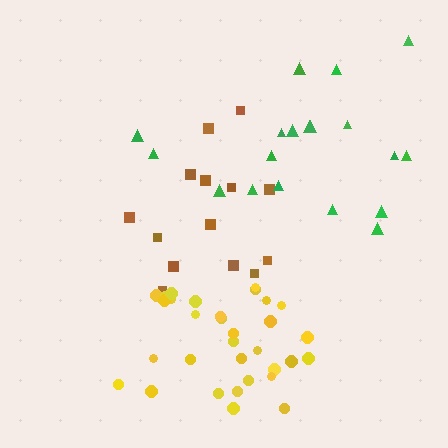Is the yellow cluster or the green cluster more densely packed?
Yellow.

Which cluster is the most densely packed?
Yellow.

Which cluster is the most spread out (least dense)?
Green.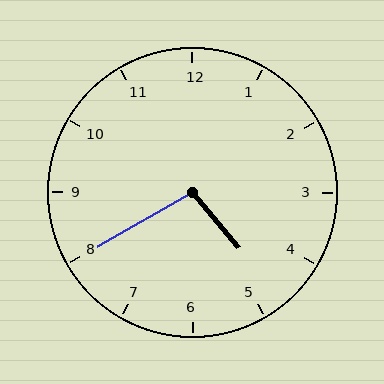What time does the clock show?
4:40.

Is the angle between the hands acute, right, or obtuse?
It is obtuse.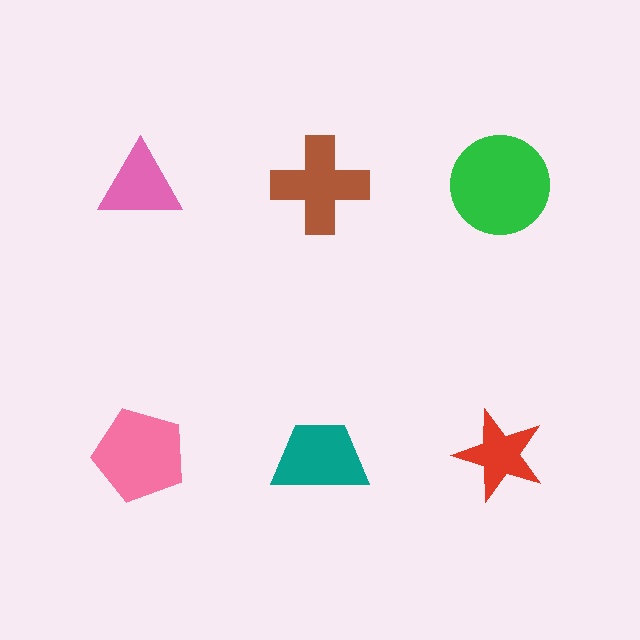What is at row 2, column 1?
A pink pentagon.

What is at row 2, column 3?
A red star.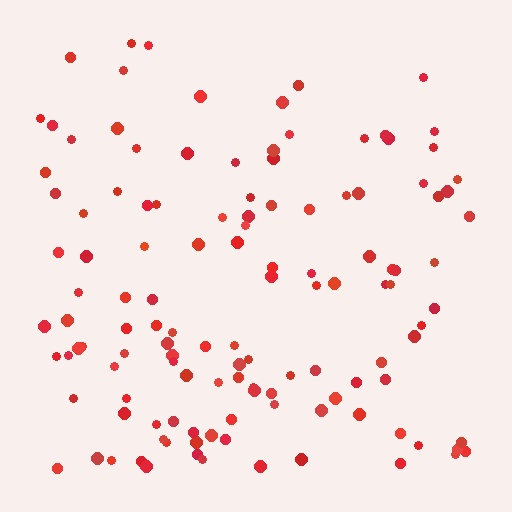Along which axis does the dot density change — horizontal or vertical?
Vertical.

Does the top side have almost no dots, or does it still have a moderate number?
Still a moderate number, just noticeably fewer than the bottom.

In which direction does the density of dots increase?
From top to bottom, with the bottom side densest.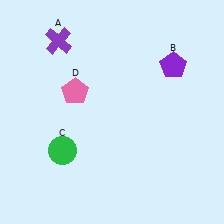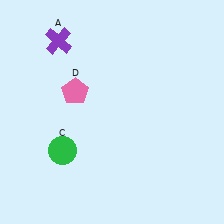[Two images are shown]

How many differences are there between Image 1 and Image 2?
There is 1 difference between the two images.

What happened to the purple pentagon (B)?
The purple pentagon (B) was removed in Image 2. It was in the top-right area of Image 1.